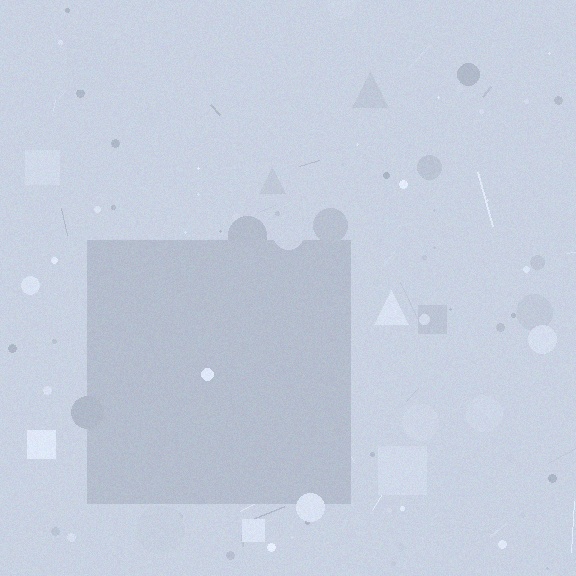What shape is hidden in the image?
A square is hidden in the image.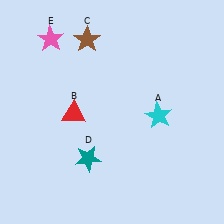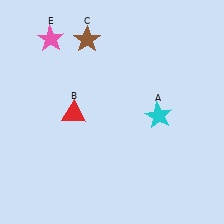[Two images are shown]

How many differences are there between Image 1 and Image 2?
There is 1 difference between the two images.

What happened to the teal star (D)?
The teal star (D) was removed in Image 2. It was in the bottom-left area of Image 1.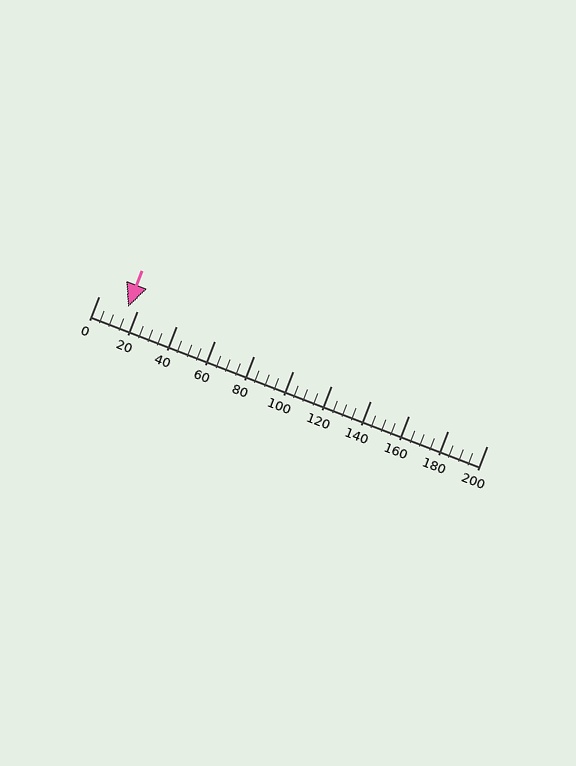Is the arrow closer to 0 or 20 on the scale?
The arrow is closer to 20.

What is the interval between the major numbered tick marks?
The major tick marks are spaced 20 units apart.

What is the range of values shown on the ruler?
The ruler shows values from 0 to 200.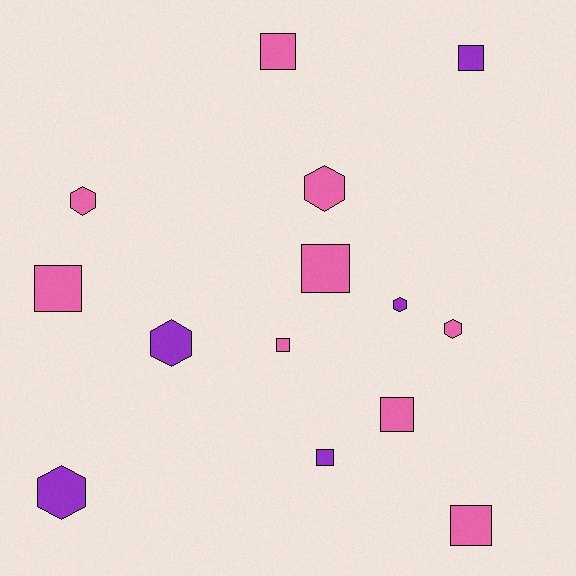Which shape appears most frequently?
Square, with 8 objects.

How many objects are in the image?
There are 14 objects.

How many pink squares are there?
There are 6 pink squares.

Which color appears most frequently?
Pink, with 9 objects.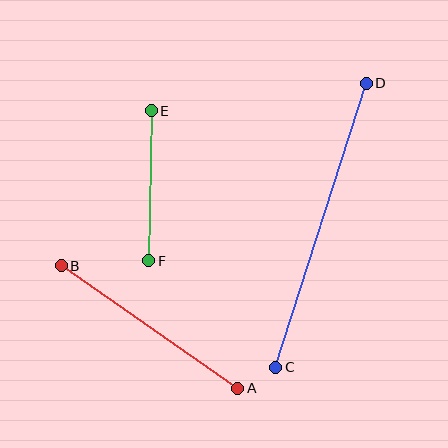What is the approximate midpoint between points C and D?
The midpoint is at approximately (321, 225) pixels.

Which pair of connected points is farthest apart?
Points C and D are farthest apart.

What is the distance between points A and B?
The distance is approximately 215 pixels.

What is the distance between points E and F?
The distance is approximately 150 pixels.